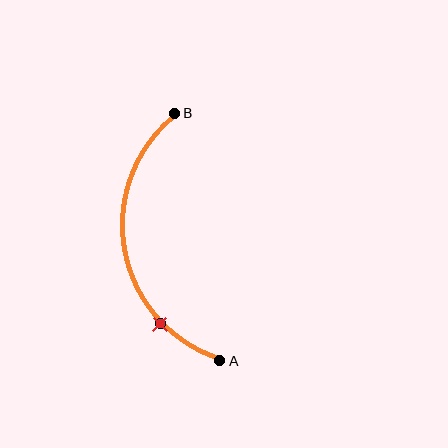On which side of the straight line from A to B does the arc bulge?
The arc bulges to the left of the straight line connecting A and B.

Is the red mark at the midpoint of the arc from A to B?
No. The red mark lies on the arc but is closer to endpoint A. The arc midpoint would be at the point on the curve equidistant along the arc from both A and B.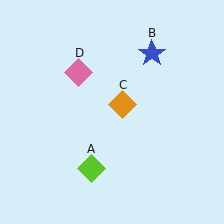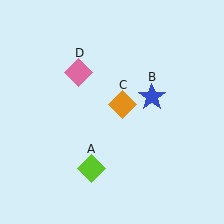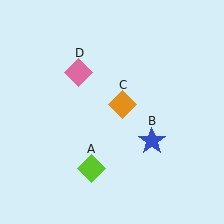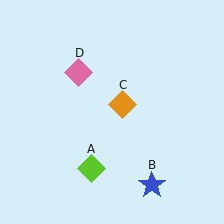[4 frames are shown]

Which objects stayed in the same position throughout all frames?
Lime diamond (object A) and orange diamond (object C) and pink diamond (object D) remained stationary.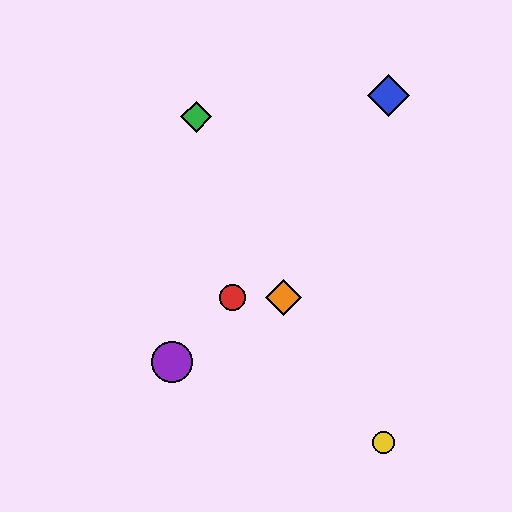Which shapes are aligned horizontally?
The red circle, the orange diamond are aligned horizontally.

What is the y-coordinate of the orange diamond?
The orange diamond is at y≈298.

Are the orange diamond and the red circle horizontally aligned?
Yes, both are at y≈298.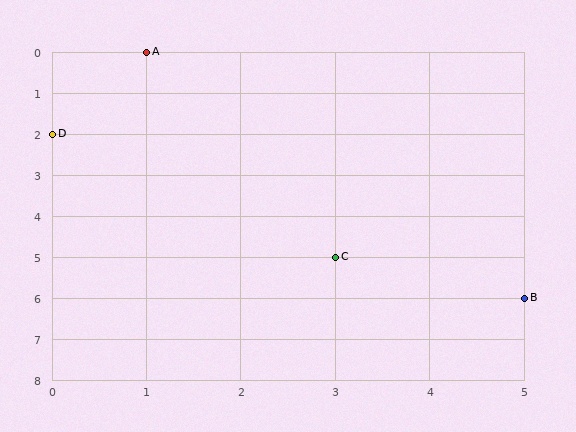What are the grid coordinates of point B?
Point B is at grid coordinates (5, 6).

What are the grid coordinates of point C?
Point C is at grid coordinates (3, 5).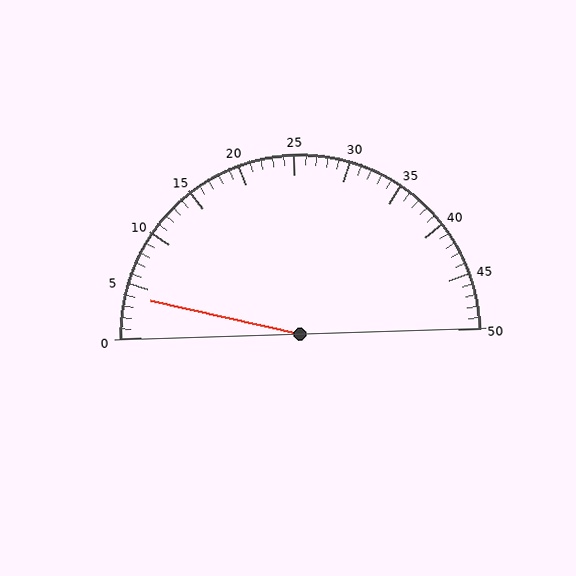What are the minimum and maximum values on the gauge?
The gauge ranges from 0 to 50.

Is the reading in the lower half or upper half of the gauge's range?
The reading is in the lower half of the range (0 to 50).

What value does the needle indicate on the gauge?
The needle indicates approximately 4.